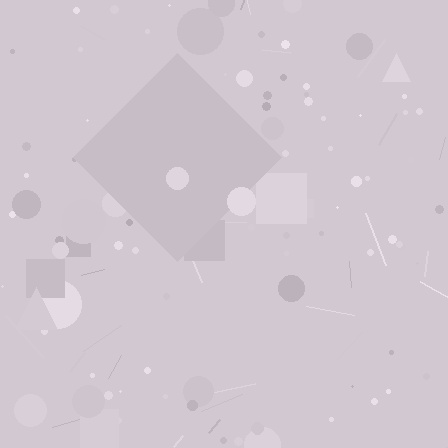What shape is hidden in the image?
A diamond is hidden in the image.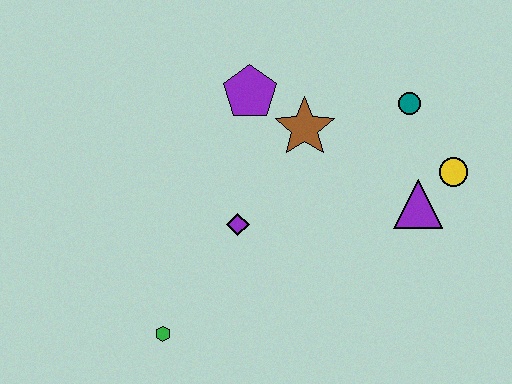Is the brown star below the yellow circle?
No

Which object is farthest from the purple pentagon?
The green hexagon is farthest from the purple pentagon.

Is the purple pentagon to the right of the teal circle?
No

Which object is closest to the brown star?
The purple pentagon is closest to the brown star.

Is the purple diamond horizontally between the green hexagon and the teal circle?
Yes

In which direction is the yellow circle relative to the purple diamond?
The yellow circle is to the right of the purple diamond.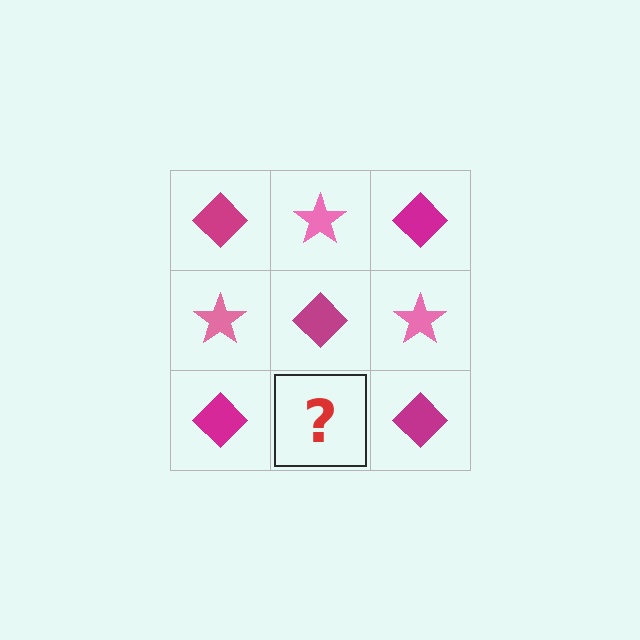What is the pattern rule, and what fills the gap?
The rule is that it alternates magenta diamond and pink star in a checkerboard pattern. The gap should be filled with a pink star.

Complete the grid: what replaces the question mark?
The question mark should be replaced with a pink star.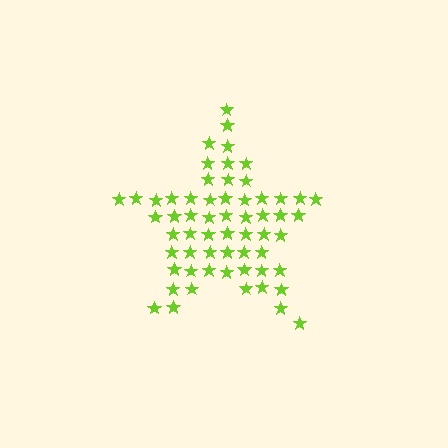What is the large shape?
The large shape is a star.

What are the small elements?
The small elements are stars.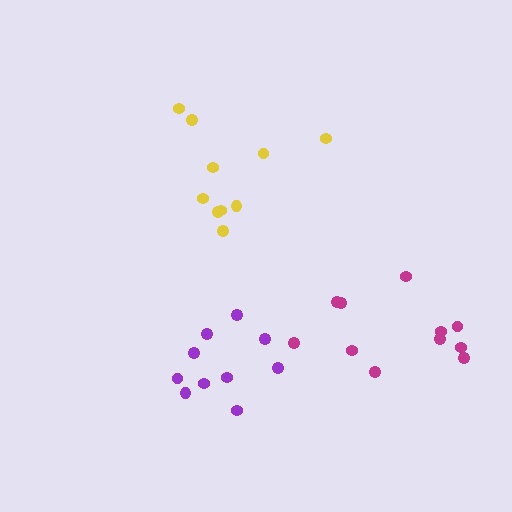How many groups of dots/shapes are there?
There are 3 groups.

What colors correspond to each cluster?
The clusters are colored: purple, yellow, magenta.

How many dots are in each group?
Group 1: 10 dots, Group 2: 10 dots, Group 3: 11 dots (31 total).